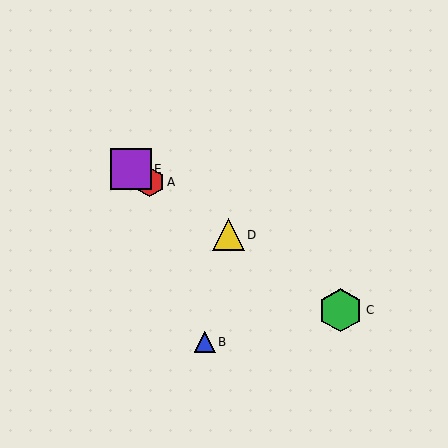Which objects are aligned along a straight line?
Objects A, C, D, E are aligned along a straight line.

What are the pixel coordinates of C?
Object C is at (341, 310).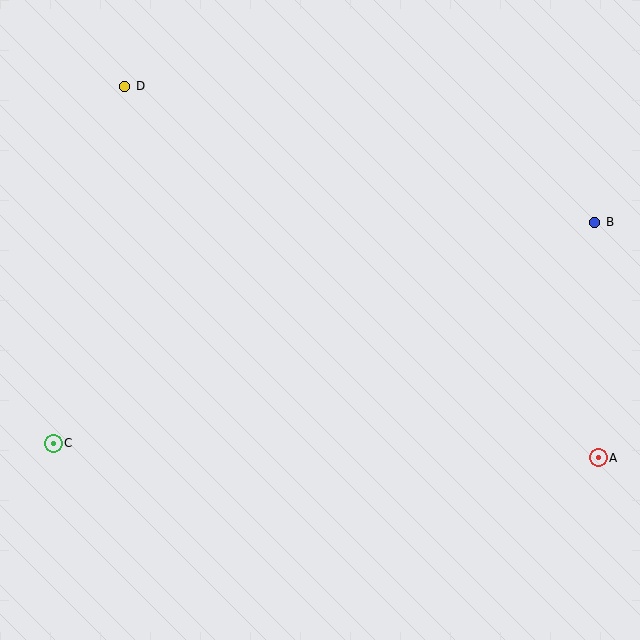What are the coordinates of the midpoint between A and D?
The midpoint between A and D is at (361, 272).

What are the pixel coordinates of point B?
Point B is at (595, 222).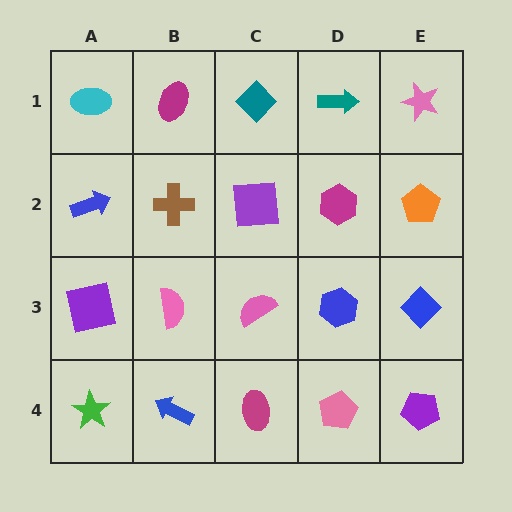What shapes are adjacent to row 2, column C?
A teal diamond (row 1, column C), a pink semicircle (row 3, column C), a brown cross (row 2, column B), a magenta hexagon (row 2, column D).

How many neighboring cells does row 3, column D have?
4.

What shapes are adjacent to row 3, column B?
A brown cross (row 2, column B), a blue arrow (row 4, column B), a purple square (row 3, column A), a pink semicircle (row 3, column C).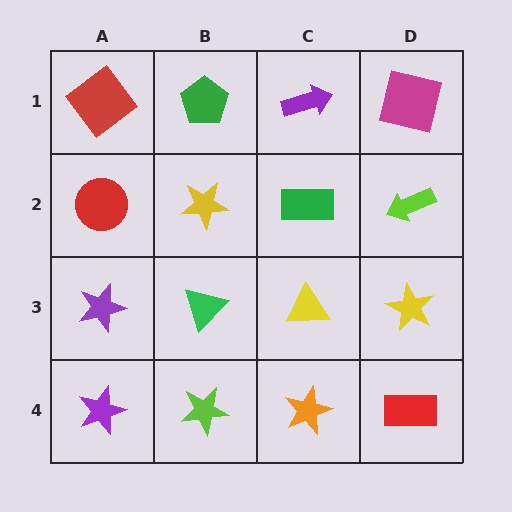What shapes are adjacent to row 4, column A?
A purple star (row 3, column A), a lime star (row 4, column B).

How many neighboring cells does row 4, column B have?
3.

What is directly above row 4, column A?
A purple star.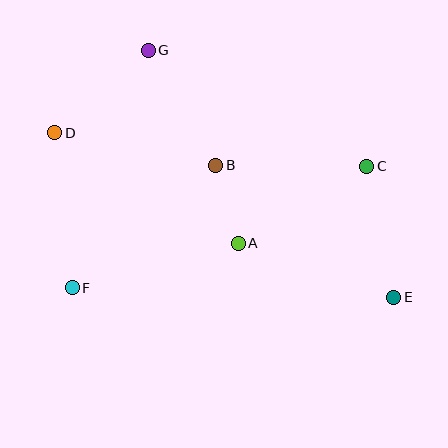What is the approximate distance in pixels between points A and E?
The distance between A and E is approximately 164 pixels.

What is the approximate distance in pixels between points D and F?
The distance between D and F is approximately 156 pixels.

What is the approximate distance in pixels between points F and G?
The distance between F and G is approximately 249 pixels.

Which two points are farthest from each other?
Points D and E are farthest from each other.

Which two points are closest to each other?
Points A and B are closest to each other.